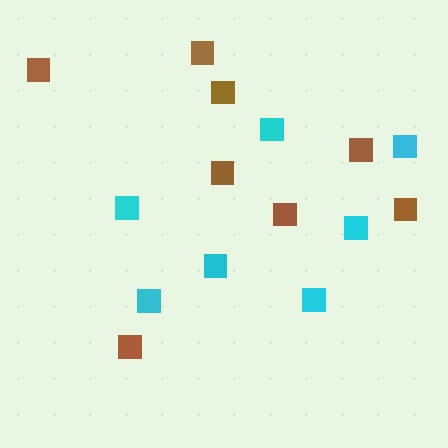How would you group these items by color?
There are 2 groups: one group of brown squares (8) and one group of cyan squares (7).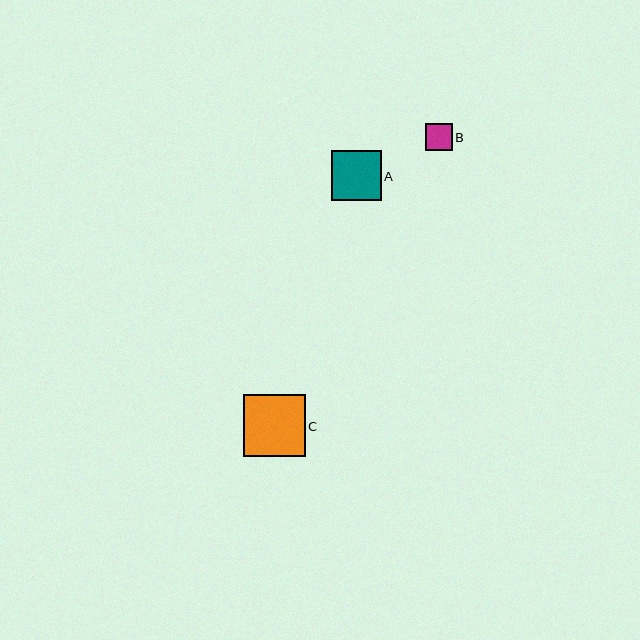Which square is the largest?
Square C is the largest with a size of approximately 62 pixels.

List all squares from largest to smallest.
From largest to smallest: C, A, B.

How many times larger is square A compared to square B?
Square A is approximately 1.9 times the size of square B.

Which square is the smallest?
Square B is the smallest with a size of approximately 27 pixels.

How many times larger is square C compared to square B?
Square C is approximately 2.3 times the size of square B.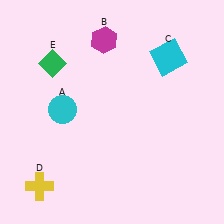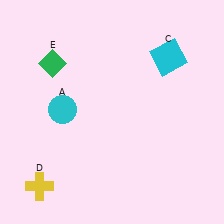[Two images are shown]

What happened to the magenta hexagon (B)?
The magenta hexagon (B) was removed in Image 2. It was in the top-left area of Image 1.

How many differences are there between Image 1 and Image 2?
There is 1 difference between the two images.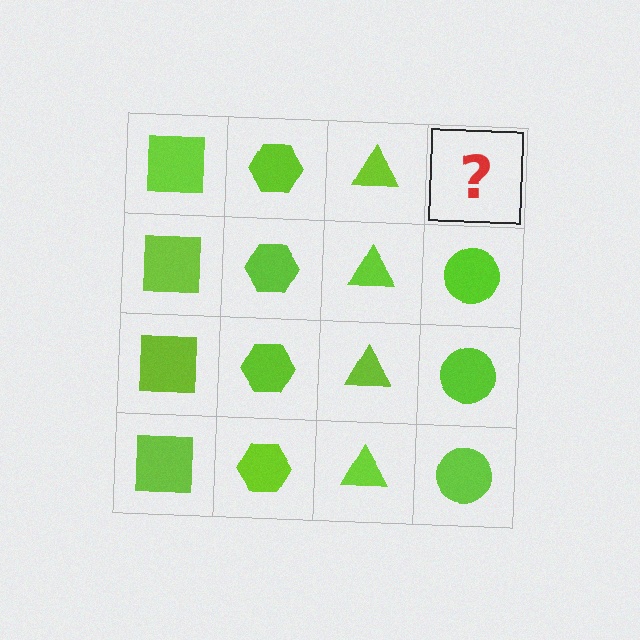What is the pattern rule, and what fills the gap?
The rule is that each column has a consistent shape. The gap should be filled with a lime circle.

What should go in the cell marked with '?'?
The missing cell should contain a lime circle.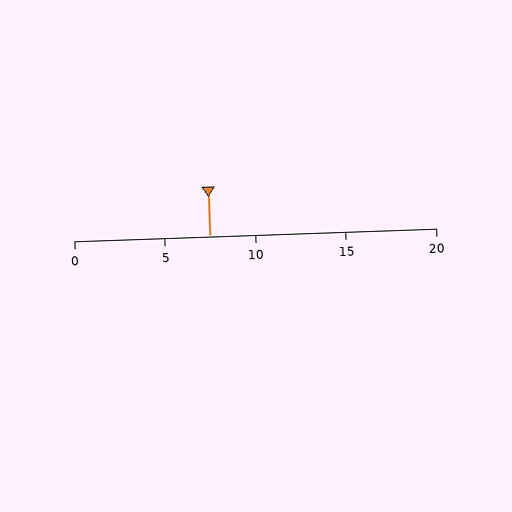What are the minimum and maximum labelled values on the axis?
The axis runs from 0 to 20.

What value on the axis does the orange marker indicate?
The marker indicates approximately 7.5.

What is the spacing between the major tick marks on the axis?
The major ticks are spaced 5 apart.